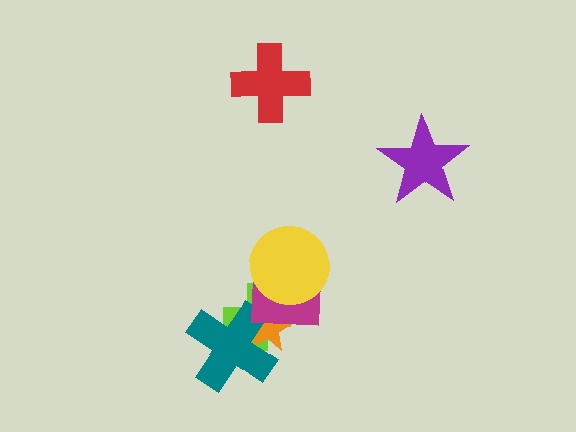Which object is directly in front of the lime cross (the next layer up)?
The orange star is directly in front of the lime cross.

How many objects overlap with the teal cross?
3 objects overlap with the teal cross.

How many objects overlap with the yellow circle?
2 objects overlap with the yellow circle.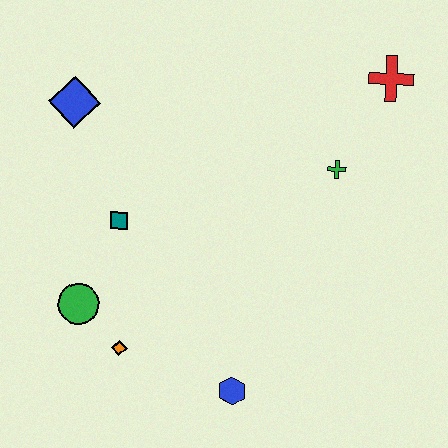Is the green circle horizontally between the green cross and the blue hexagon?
No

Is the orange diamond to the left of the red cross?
Yes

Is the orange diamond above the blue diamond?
No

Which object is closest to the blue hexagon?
The orange diamond is closest to the blue hexagon.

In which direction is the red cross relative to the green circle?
The red cross is to the right of the green circle.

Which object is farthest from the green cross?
The green circle is farthest from the green cross.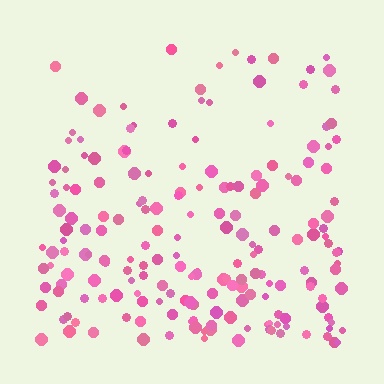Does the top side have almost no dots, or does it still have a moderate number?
Still a moderate number, just noticeably fewer than the bottom.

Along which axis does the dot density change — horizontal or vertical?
Vertical.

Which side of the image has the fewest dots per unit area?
The top.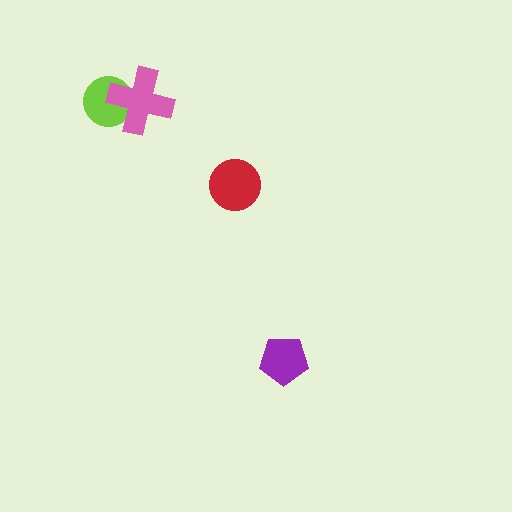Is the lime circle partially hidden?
Yes, it is partially covered by another shape.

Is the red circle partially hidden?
No, no other shape covers it.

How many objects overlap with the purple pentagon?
0 objects overlap with the purple pentagon.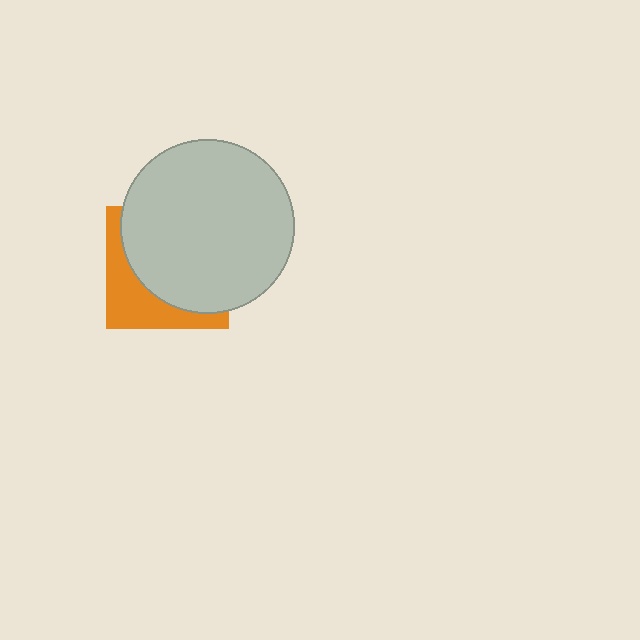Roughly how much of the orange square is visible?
A small part of it is visible (roughly 34%).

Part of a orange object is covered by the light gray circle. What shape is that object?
It is a square.